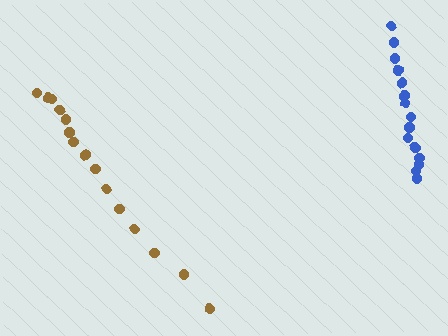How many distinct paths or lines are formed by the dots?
There are 2 distinct paths.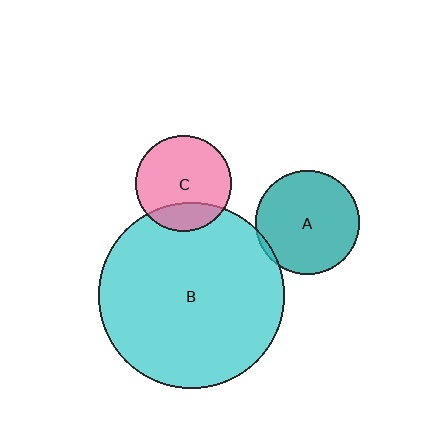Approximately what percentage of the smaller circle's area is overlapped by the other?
Approximately 5%.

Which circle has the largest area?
Circle B (cyan).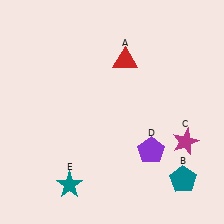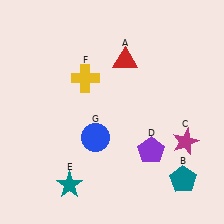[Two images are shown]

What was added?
A yellow cross (F), a blue circle (G) were added in Image 2.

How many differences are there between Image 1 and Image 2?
There are 2 differences between the two images.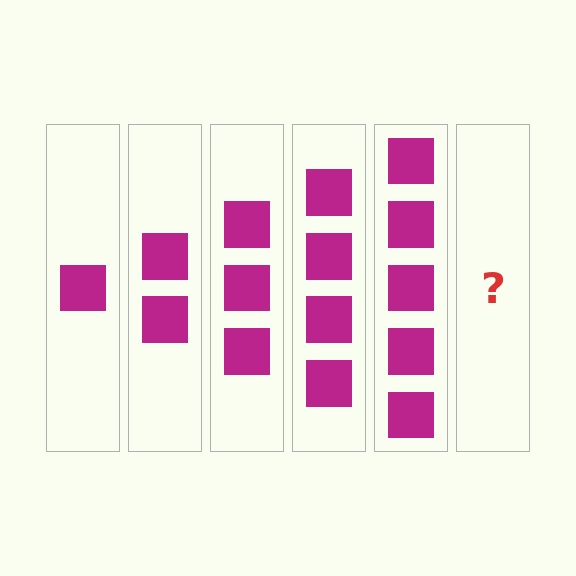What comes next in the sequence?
The next element should be 6 squares.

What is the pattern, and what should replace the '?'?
The pattern is that each step adds one more square. The '?' should be 6 squares.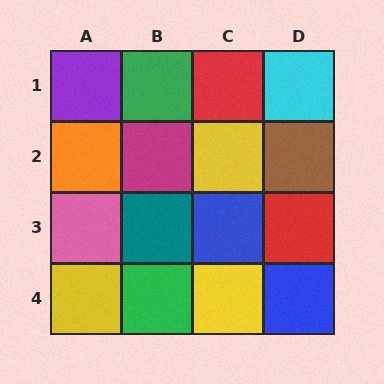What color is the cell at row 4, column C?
Yellow.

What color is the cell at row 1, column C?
Red.